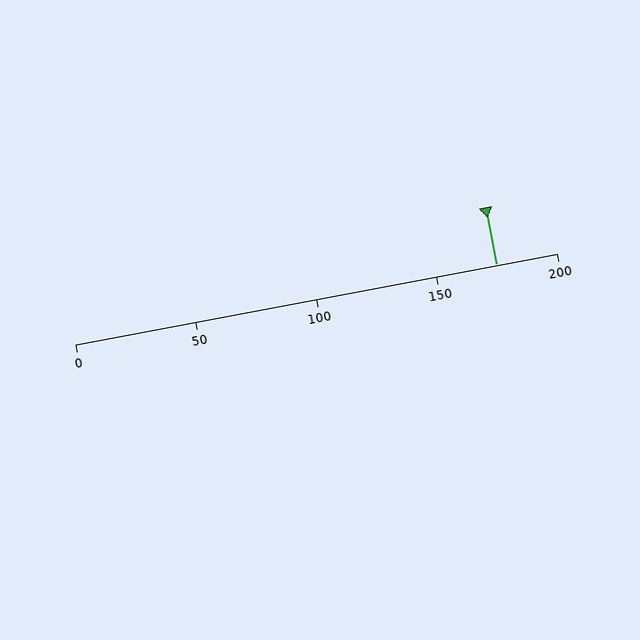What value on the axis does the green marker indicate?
The marker indicates approximately 175.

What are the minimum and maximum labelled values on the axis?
The axis runs from 0 to 200.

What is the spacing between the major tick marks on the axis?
The major ticks are spaced 50 apart.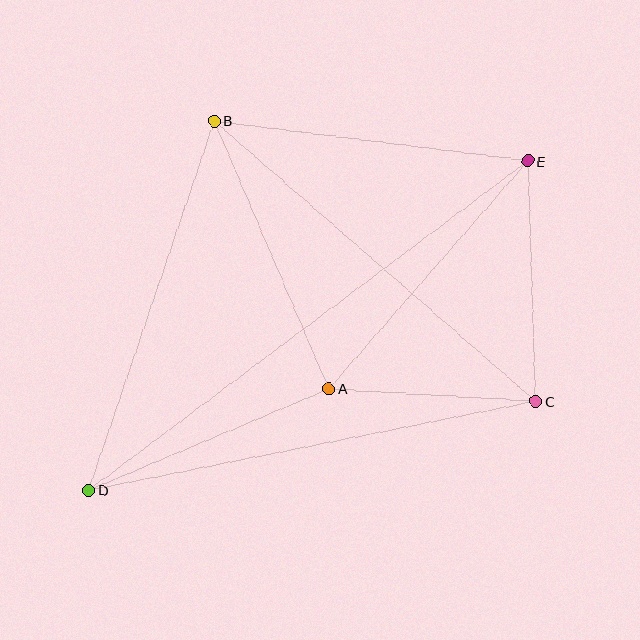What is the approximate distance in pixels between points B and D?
The distance between B and D is approximately 390 pixels.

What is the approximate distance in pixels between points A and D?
The distance between A and D is approximately 261 pixels.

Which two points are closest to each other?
Points A and C are closest to each other.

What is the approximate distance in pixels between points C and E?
The distance between C and E is approximately 241 pixels.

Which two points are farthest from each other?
Points D and E are farthest from each other.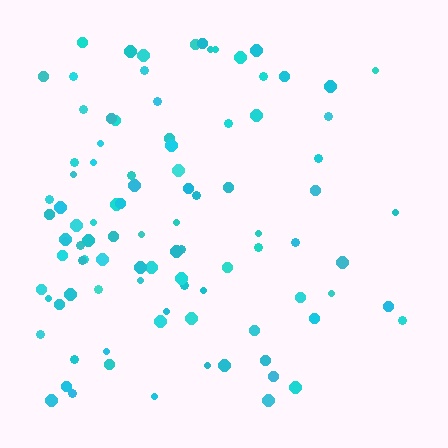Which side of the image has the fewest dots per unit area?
The right.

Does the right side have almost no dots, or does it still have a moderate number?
Still a moderate number, just noticeably fewer than the left.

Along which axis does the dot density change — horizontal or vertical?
Horizontal.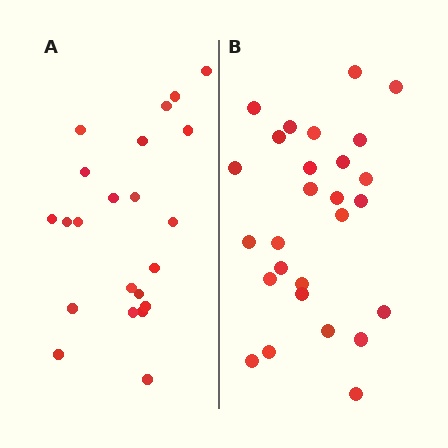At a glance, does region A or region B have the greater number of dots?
Region B (the right region) has more dots.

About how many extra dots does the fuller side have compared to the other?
Region B has about 5 more dots than region A.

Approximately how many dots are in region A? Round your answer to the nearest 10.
About 20 dots. (The exact count is 22, which rounds to 20.)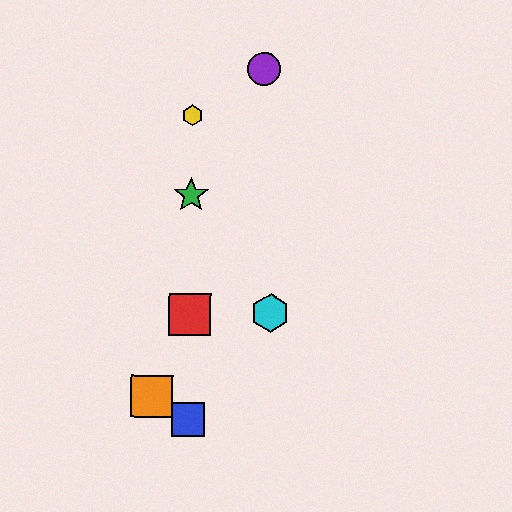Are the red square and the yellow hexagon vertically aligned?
Yes, both are at x≈190.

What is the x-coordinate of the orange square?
The orange square is at x≈152.